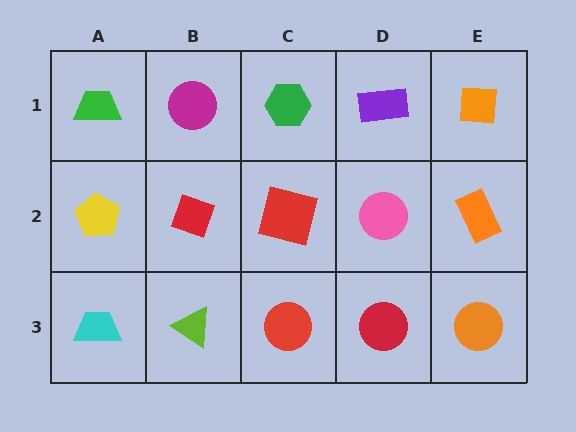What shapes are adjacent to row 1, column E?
An orange rectangle (row 2, column E), a purple rectangle (row 1, column D).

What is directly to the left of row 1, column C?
A magenta circle.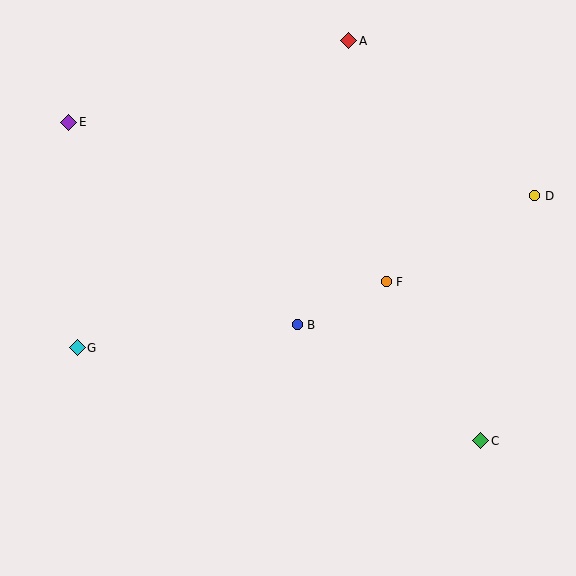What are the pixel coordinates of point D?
Point D is at (535, 196).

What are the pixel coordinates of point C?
Point C is at (481, 441).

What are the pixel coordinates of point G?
Point G is at (77, 348).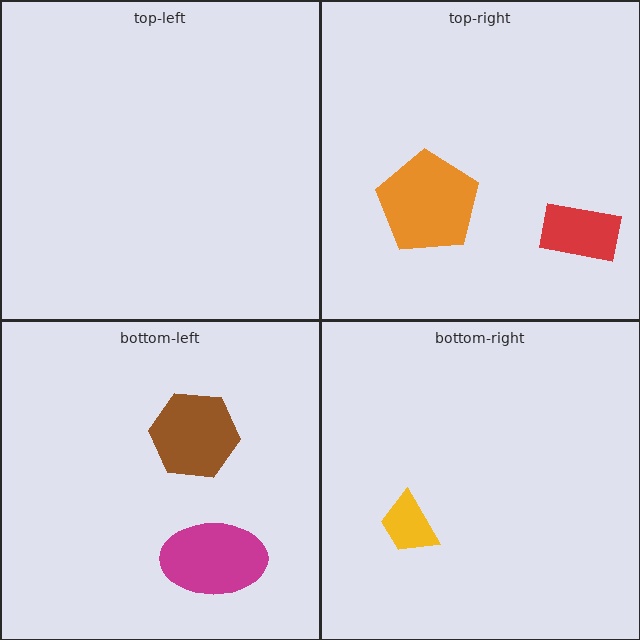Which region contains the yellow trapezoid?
The bottom-right region.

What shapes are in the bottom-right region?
The yellow trapezoid.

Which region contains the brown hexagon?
The bottom-left region.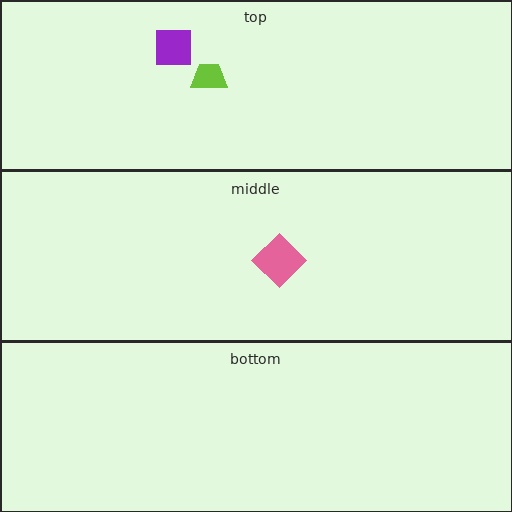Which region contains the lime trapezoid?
The top region.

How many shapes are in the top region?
2.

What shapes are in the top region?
The lime trapezoid, the purple square.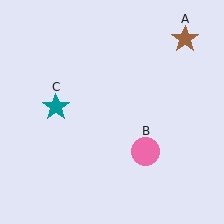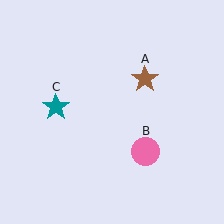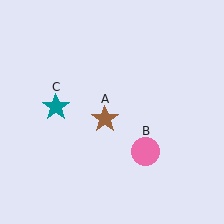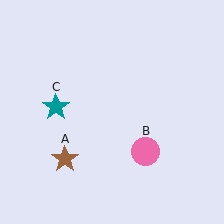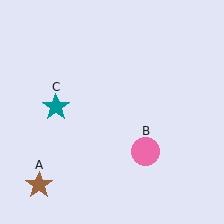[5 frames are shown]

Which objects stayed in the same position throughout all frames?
Pink circle (object B) and teal star (object C) remained stationary.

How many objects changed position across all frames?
1 object changed position: brown star (object A).